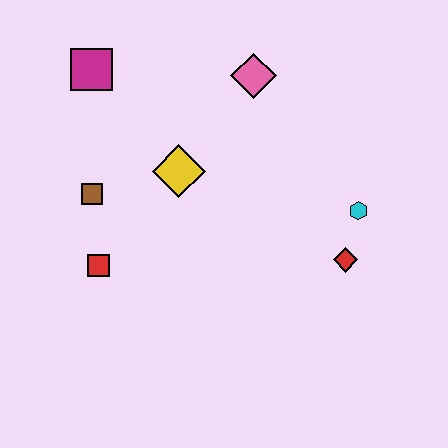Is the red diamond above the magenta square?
No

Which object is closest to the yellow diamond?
The brown square is closest to the yellow diamond.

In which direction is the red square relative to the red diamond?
The red square is to the left of the red diamond.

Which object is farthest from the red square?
The cyan hexagon is farthest from the red square.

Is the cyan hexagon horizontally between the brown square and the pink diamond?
No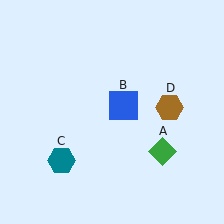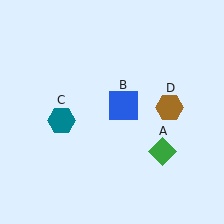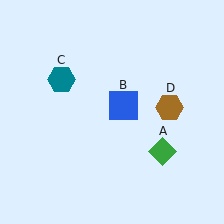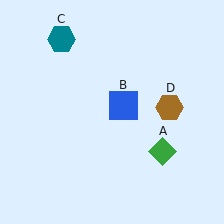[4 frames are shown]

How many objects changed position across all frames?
1 object changed position: teal hexagon (object C).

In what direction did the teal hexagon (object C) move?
The teal hexagon (object C) moved up.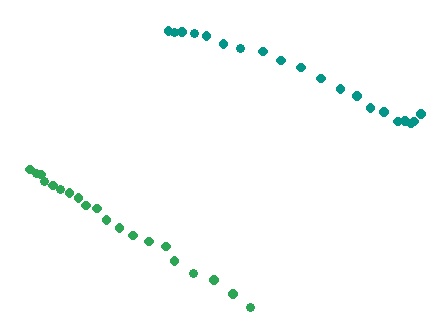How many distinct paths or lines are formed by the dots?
There are 2 distinct paths.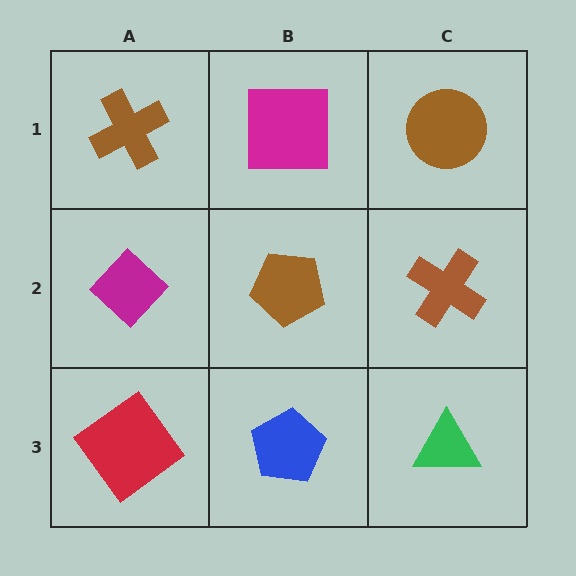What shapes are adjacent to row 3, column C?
A brown cross (row 2, column C), a blue pentagon (row 3, column B).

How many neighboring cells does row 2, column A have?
3.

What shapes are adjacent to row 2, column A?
A brown cross (row 1, column A), a red diamond (row 3, column A), a brown pentagon (row 2, column B).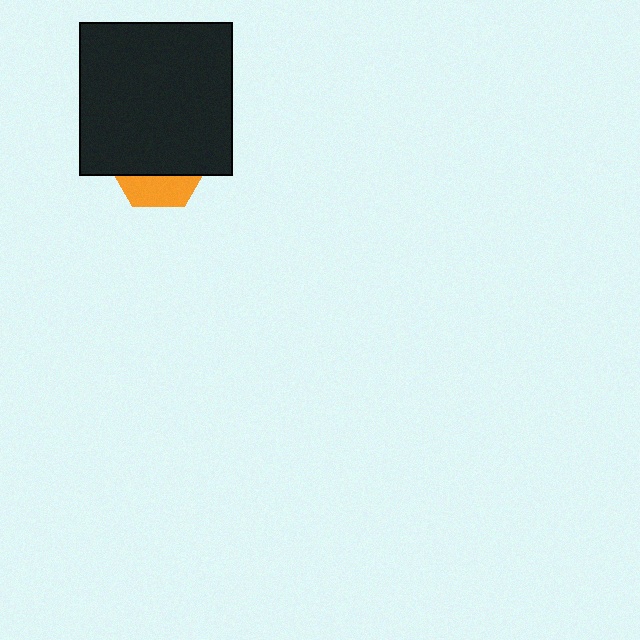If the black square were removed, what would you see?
You would see the complete orange hexagon.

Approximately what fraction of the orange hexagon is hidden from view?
Roughly 69% of the orange hexagon is hidden behind the black square.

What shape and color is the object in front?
The object in front is a black square.